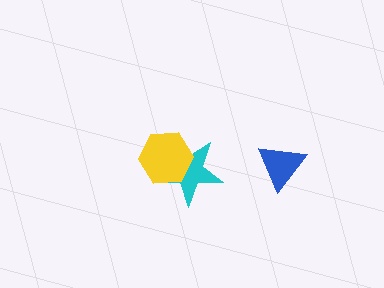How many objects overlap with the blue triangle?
0 objects overlap with the blue triangle.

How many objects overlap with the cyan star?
1 object overlaps with the cyan star.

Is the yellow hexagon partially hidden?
No, no other shape covers it.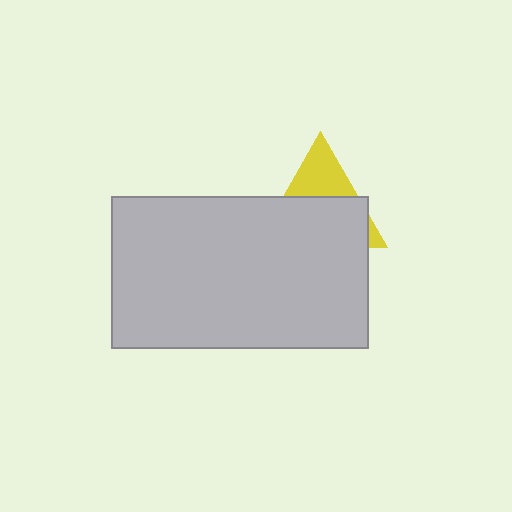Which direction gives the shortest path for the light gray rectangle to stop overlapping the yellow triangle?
Moving down gives the shortest separation.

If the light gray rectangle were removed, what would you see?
You would see the complete yellow triangle.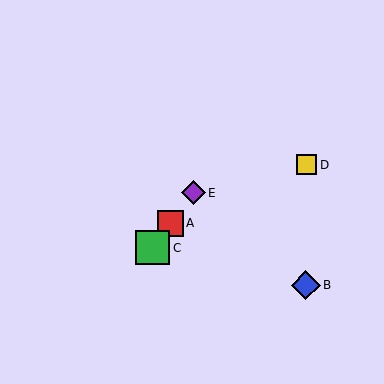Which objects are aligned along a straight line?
Objects A, C, E are aligned along a straight line.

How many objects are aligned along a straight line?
3 objects (A, C, E) are aligned along a straight line.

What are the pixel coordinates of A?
Object A is at (171, 223).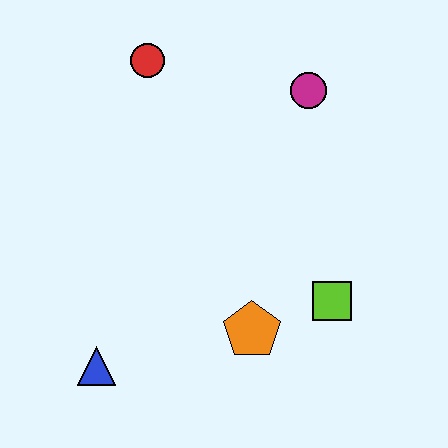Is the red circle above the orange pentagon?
Yes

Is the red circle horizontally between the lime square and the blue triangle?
Yes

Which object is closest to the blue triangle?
The orange pentagon is closest to the blue triangle.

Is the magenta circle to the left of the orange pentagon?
No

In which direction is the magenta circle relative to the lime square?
The magenta circle is above the lime square.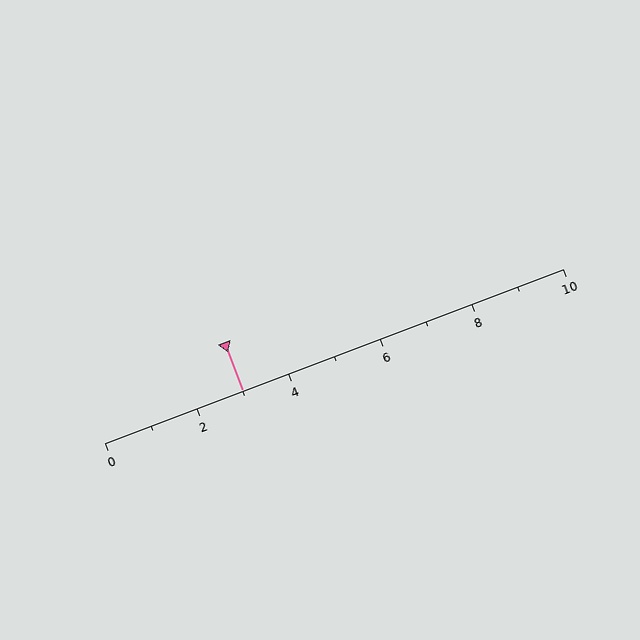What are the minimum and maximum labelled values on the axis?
The axis runs from 0 to 10.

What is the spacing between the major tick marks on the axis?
The major ticks are spaced 2 apart.